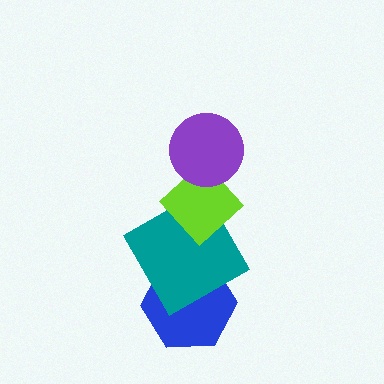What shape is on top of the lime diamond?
The purple circle is on top of the lime diamond.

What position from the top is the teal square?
The teal square is 3rd from the top.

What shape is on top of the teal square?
The lime diamond is on top of the teal square.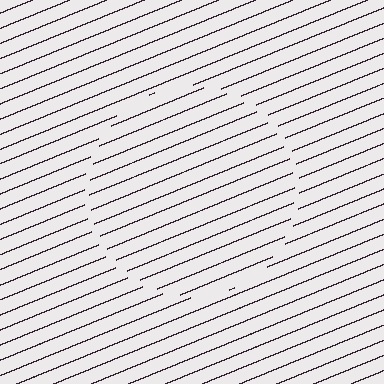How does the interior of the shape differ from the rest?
The interior of the shape contains the same grating, shifted by half a period — the contour is defined by the phase discontinuity where line-ends from the inner and outer gratings abut.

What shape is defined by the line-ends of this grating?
An illusory circle. The interior of the shape contains the same grating, shifted by half a period — the contour is defined by the phase discontinuity where line-ends from the inner and outer gratings abut.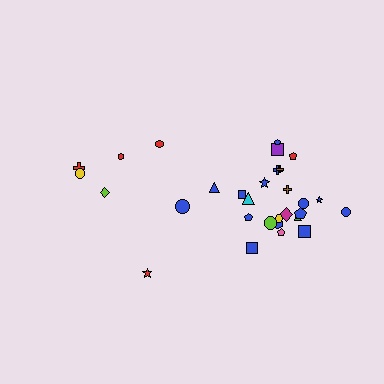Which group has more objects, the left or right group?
The right group.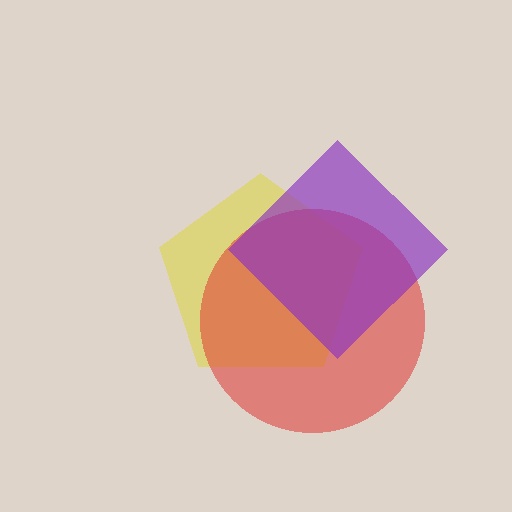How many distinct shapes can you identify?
There are 3 distinct shapes: a yellow pentagon, a red circle, a purple diamond.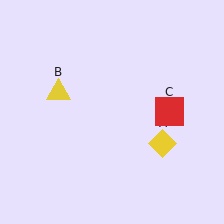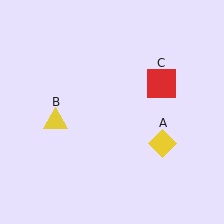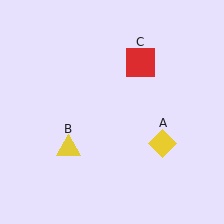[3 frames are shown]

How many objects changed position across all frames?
2 objects changed position: yellow triangle (object B), red square (object C).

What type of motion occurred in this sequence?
The yellow triangle (object B), red square (object C) rotated counterclockwise around the center of the scene.